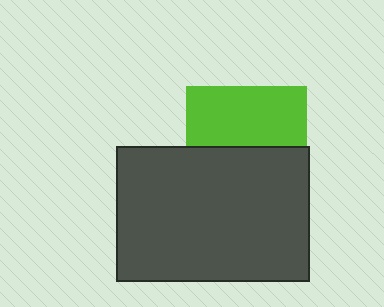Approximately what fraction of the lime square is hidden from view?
Roughly 51% of the lime square is hidden behind the dark gray rectangle.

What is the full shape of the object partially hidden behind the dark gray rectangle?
The partially hidden object is a lime square.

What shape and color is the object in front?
The object in front is a dark gray rectangle.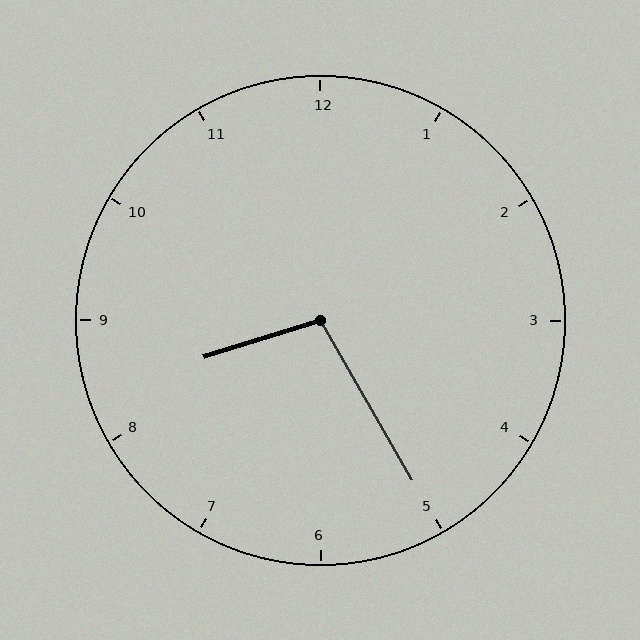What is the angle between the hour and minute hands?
Approximately 102 degrees.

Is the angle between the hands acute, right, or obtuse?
It is obtuse.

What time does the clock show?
8:25.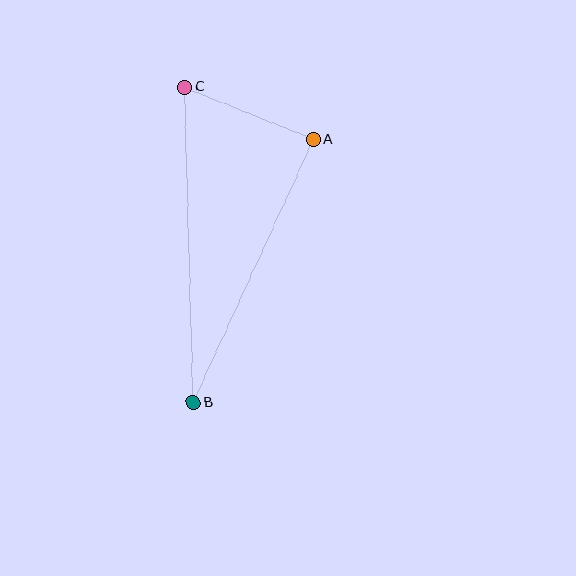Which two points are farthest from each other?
Points B and C are farthest from each other.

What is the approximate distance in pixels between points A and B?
The distance between A and B is approximately 289 pixels.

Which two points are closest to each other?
Points A and C are closest to each other.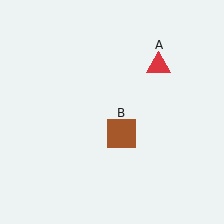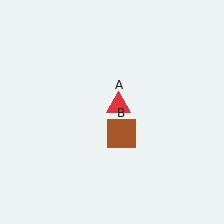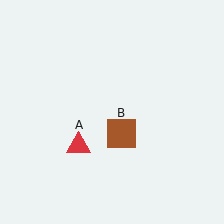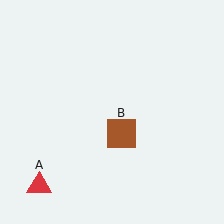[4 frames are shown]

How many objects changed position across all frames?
1 object changed position: red triangle (object A).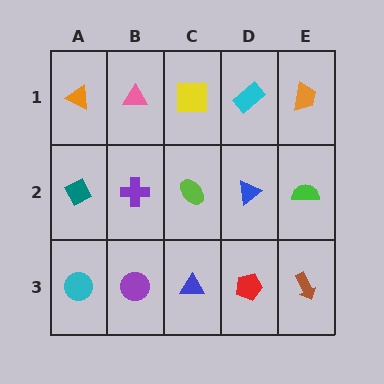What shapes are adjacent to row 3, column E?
A green semicircle (row 2, column E), a red pentagon (row 3, column D).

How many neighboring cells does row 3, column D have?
3.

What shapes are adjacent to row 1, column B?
A purple cross (row 2, column B), an orange triangle (row 1, column A), a yellow square (row 1, column C).